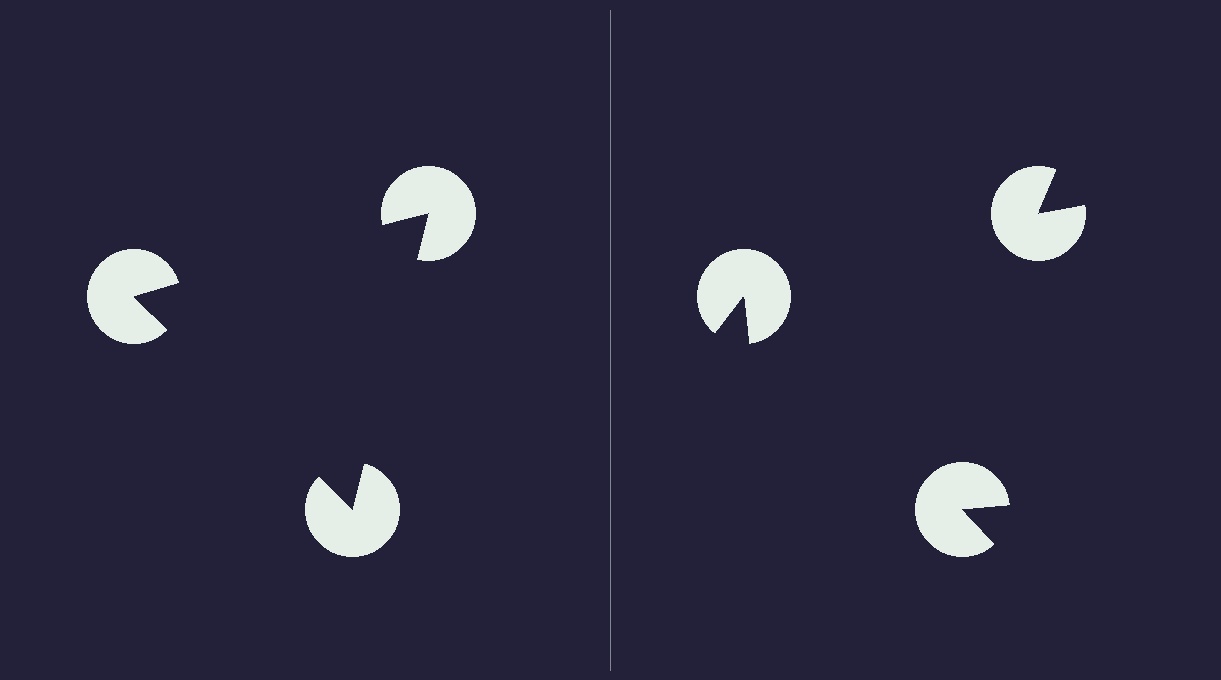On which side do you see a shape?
An illusory triangle appears on the left side. On the right side the wedge cuts are rotated, so no coherent shape forms.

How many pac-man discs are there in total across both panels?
6 — 3 on each side.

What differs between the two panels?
The pac-man discs are positioned identically on both sides; only the wedge orientations differ. On the left they align to a triangle; on the right they are misaligned.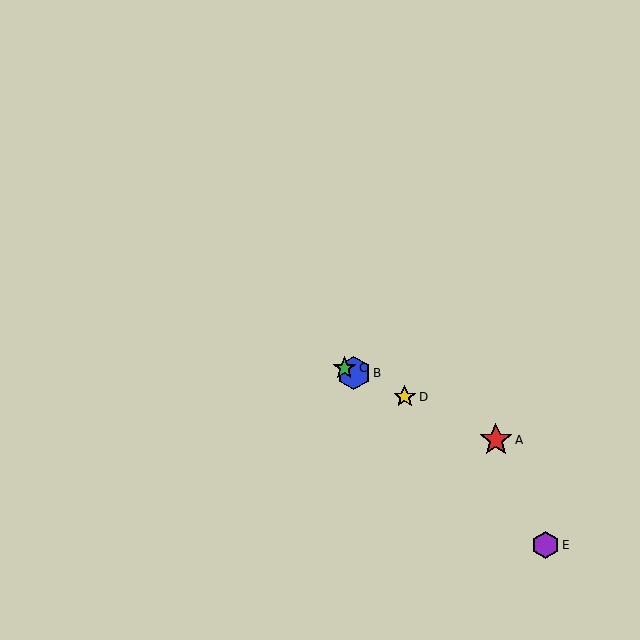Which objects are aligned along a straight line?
Objects A, B, C, D are aligned along a straight line.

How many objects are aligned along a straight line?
4 objects (A, B, C, D) are aligned along a straight line.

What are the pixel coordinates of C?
Object C is at (344, 368).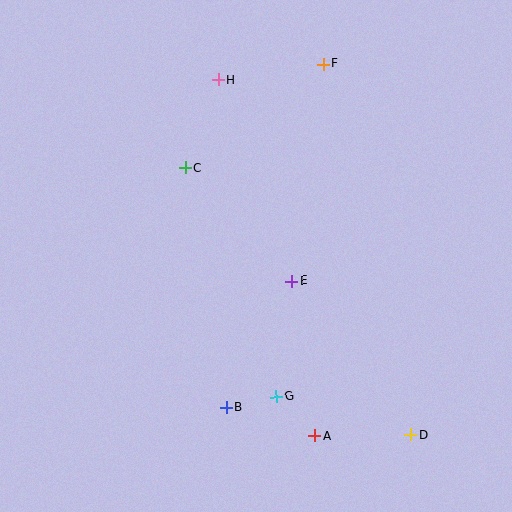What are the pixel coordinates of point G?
Point G is at (276, 396).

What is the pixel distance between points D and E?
The distance between D and E is 194 pixels.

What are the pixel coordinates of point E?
Point E is at (292, 281).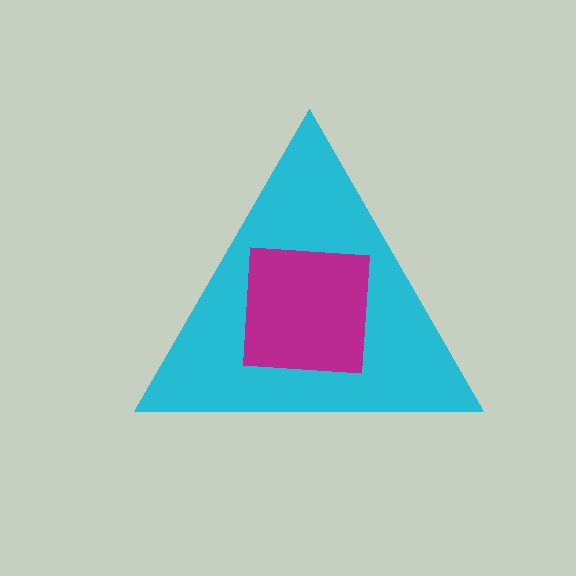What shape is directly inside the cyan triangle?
The magenta square.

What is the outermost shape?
The cyan triangle.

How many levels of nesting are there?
2.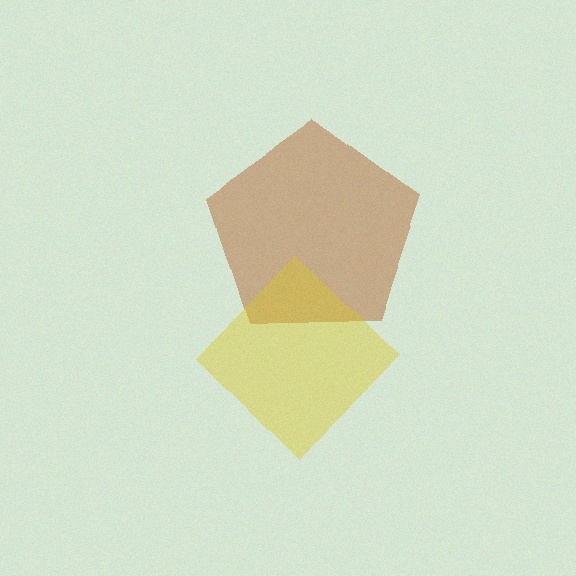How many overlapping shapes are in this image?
There are 2 overlapping shapes in the image.